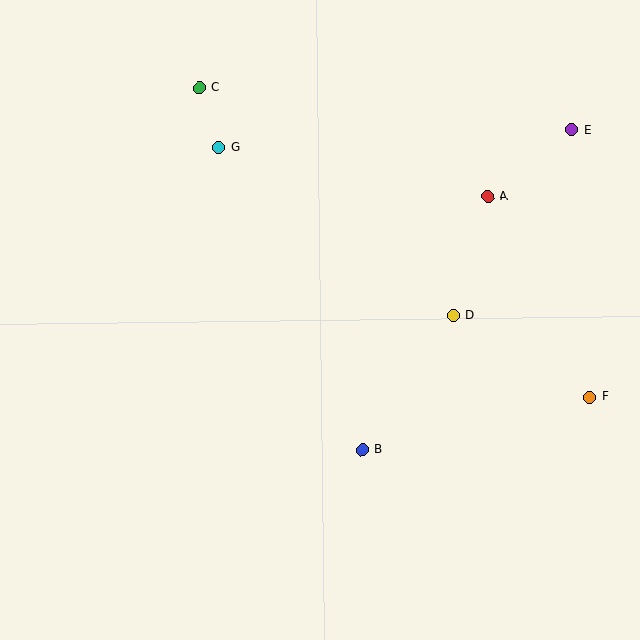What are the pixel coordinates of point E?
Point E is at (571, 130).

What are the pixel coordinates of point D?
Point D is at (453, 315).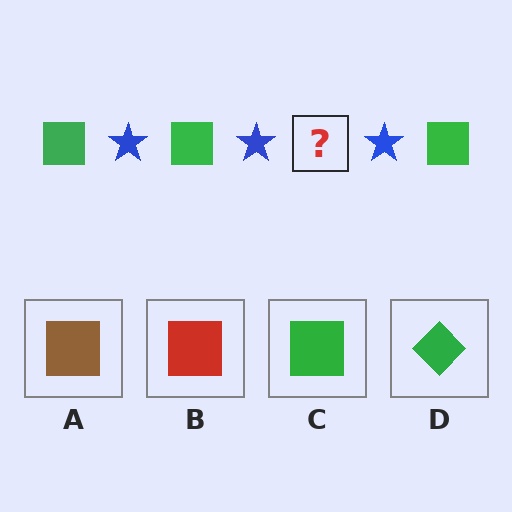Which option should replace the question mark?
Option C.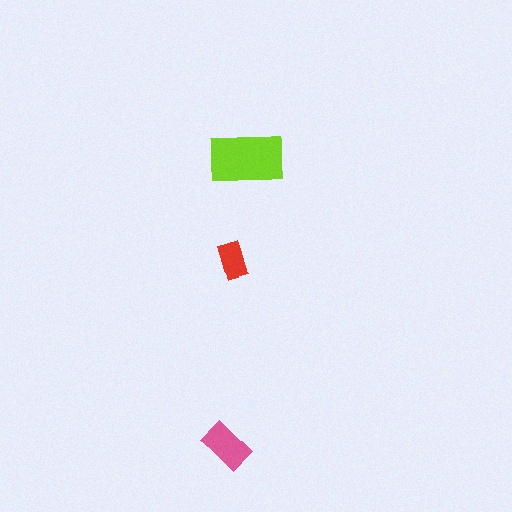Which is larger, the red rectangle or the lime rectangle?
The lime one.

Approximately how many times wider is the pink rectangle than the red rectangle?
About 1.5 times wider.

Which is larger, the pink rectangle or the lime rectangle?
The lime one.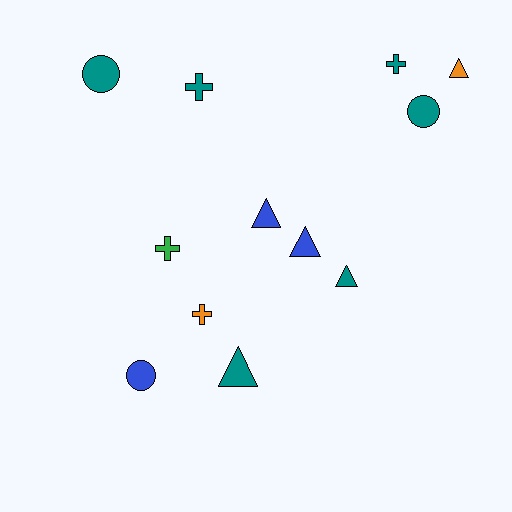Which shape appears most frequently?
Triangle, with 5 objects.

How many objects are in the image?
There are 12 objects.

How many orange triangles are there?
There is 1 orange triangle.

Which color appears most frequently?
Teal, with 6 objects.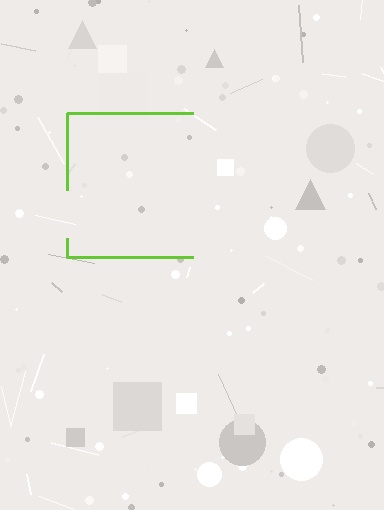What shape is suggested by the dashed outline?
The dashed outline suggests a square.